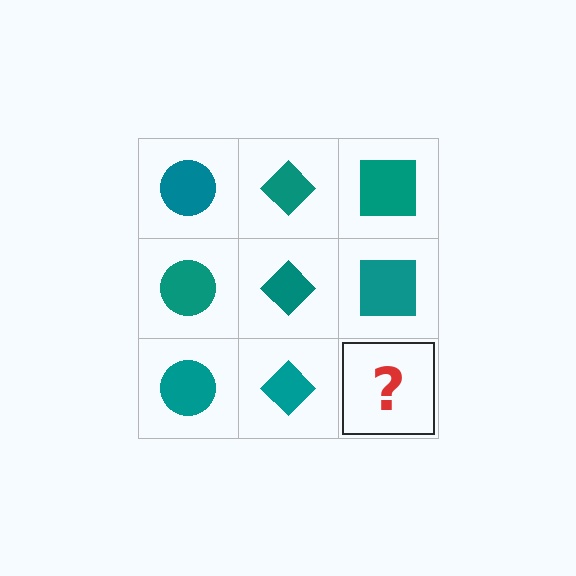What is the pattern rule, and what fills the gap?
The rule is that each column has a consistent shape. The gap should be filled with a teal square.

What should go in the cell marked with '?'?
The missing cell should contain a teal square.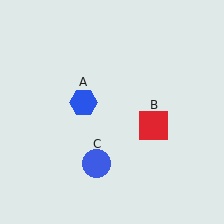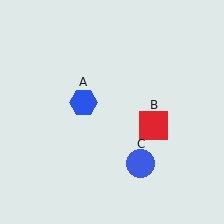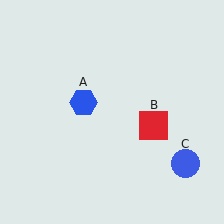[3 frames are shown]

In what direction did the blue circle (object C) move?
The blue circle (object C) moved right.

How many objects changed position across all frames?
1 object changed position: blue circle (object C).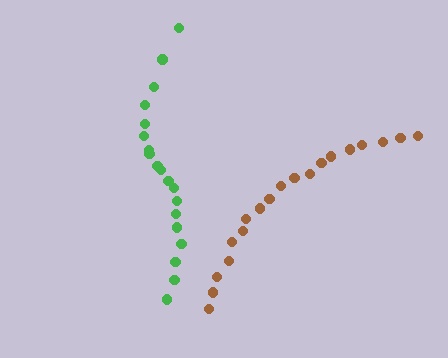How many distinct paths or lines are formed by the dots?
There are 2 distinct paths.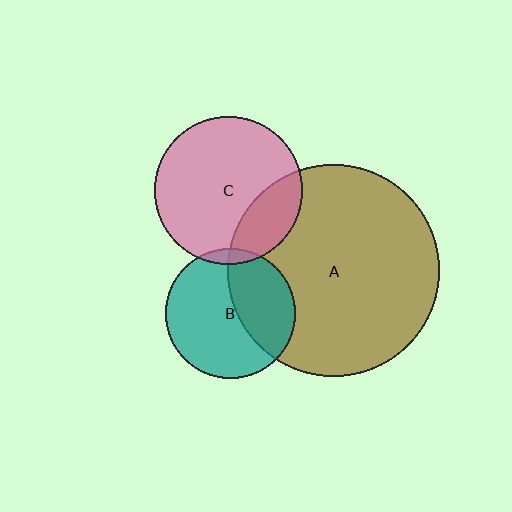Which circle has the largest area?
Circle A (brown).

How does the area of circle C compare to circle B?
Approximately 1.3 times.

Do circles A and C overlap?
Yes.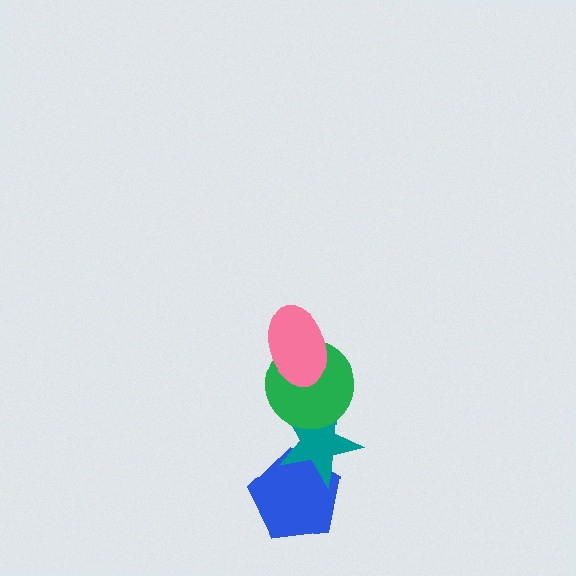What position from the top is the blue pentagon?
The blue pentagon is 4th from the top.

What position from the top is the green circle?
The green circle is 2nd from the top.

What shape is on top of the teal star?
The green circle is on top of the teal star.